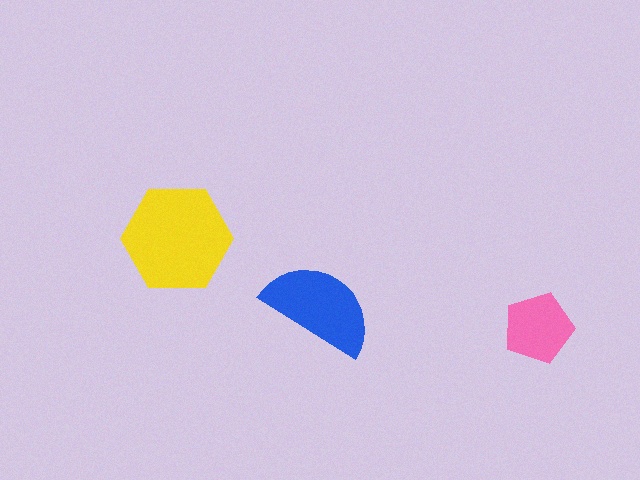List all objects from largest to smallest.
The yellow hexagon, the blue semicircle, the pink pentagon.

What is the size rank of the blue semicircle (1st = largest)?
2nd.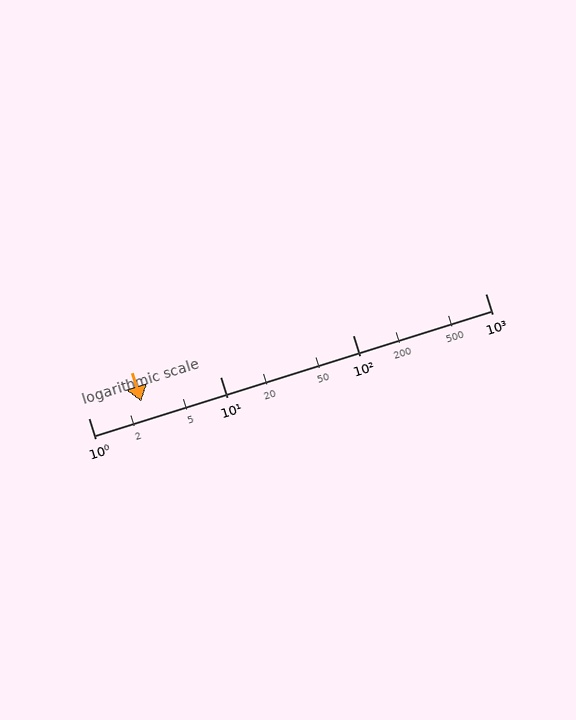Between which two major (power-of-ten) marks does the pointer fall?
The pointer is between 1 and 10.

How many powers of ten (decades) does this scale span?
The scale spans 3 decades, from 1 to 1000.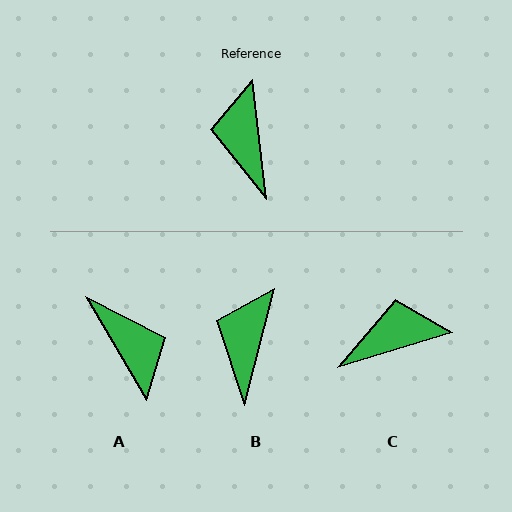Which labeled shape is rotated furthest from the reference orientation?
A, about 156 degrees away.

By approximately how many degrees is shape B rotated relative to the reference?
Approximately 21 degrees clockwise.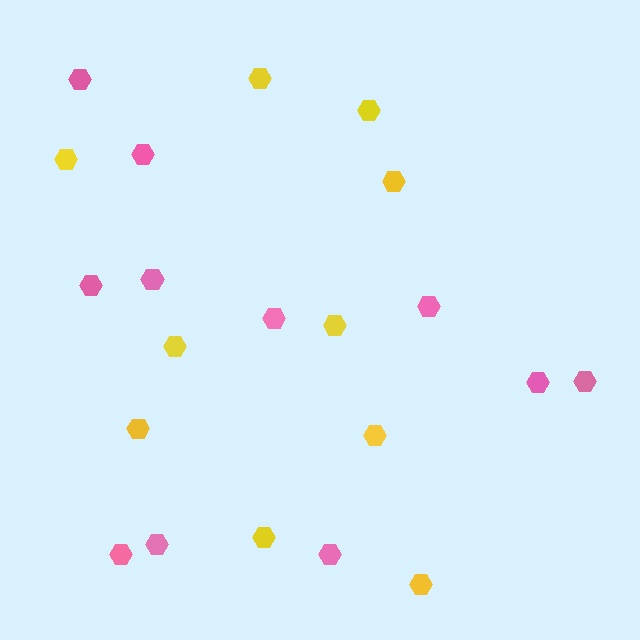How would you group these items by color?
There are 2 groups: one group of yellow hexagons (10) and one group of pink hexagons (11).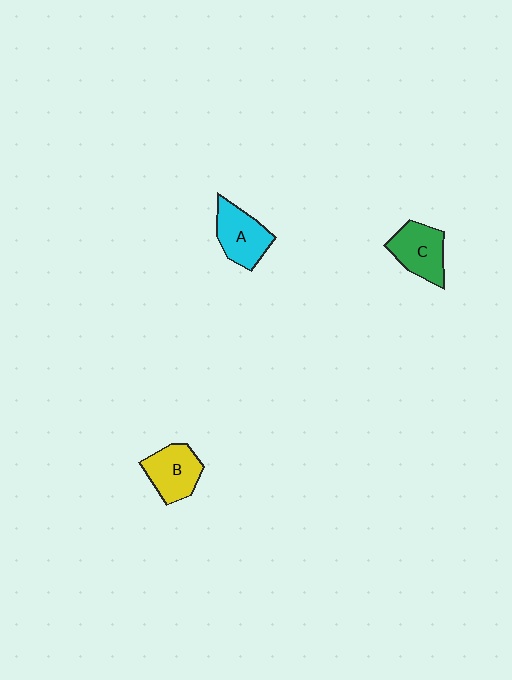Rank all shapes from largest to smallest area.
From largest to smallest: A (cyan), C (green), B (yellow).